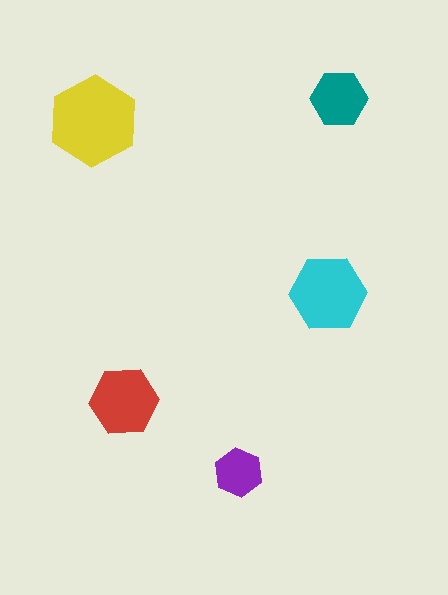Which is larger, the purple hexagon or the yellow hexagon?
The yellow one.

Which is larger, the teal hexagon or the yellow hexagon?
The yellow one.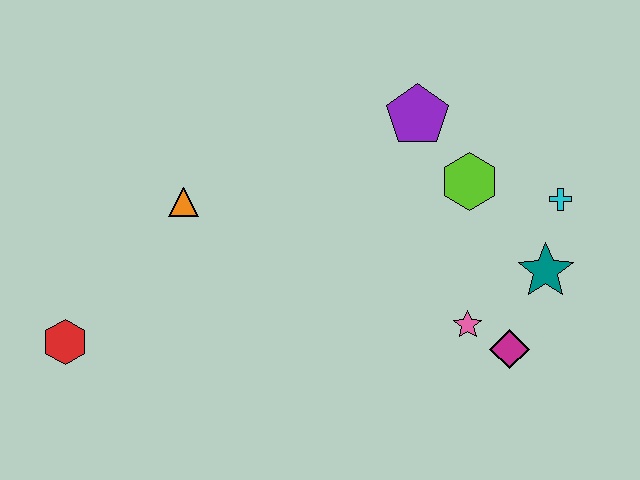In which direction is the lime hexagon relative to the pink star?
The lime hexagon is above the pink star.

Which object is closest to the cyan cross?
The teal star is closest to the cyan cross.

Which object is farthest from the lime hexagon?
The red hexagon is farthest from the lime hexagon.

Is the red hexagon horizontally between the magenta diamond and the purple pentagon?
No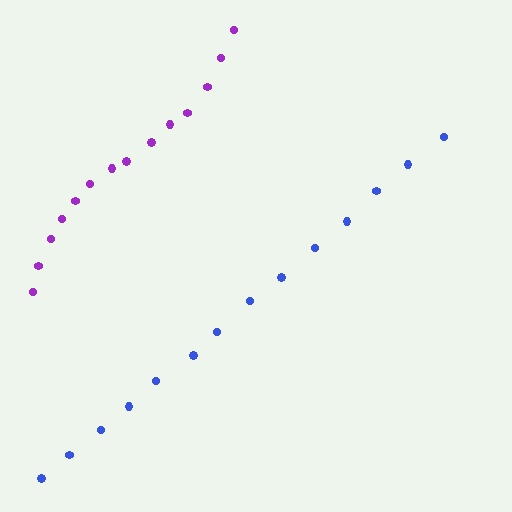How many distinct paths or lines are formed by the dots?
There are 2 distinct paths.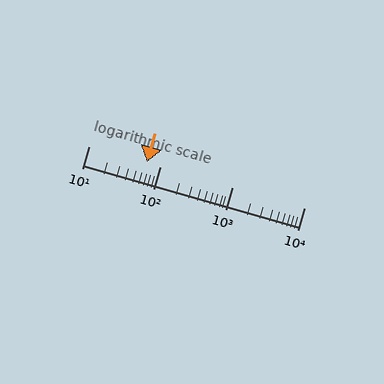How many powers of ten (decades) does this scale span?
The scale spans 3 decades, from 10 to 10000.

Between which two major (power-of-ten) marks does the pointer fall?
The pointer is between 10 and 100.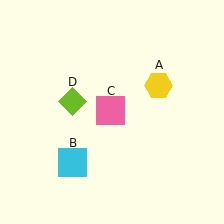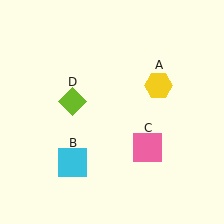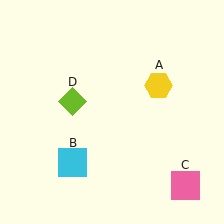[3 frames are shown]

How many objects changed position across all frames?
1 object changed position: pink square (object C).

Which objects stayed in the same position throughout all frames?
Yellow hexagon (object A) and cyan square (object B) and lime diamond (object D) remained stationary.